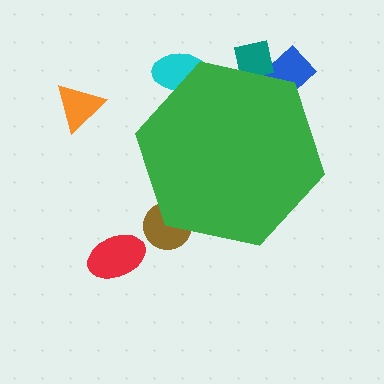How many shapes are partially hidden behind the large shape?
4 shapes are partially hidden.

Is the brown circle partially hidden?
Yes, the brown circle is partially hidden behind the green hexagon.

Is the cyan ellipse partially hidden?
Yes, the cyan ellipse is partially hidden behind the green hexagon.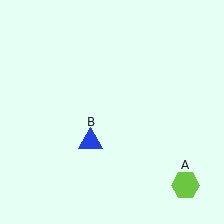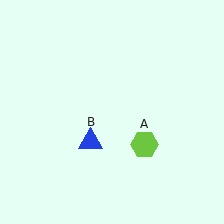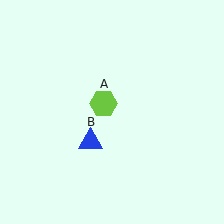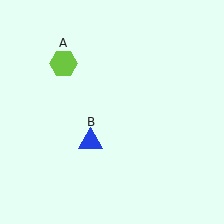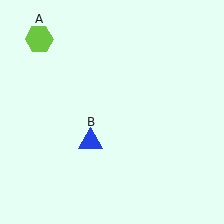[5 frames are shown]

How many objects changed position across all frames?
1 object changed position: lime hexagon (object A).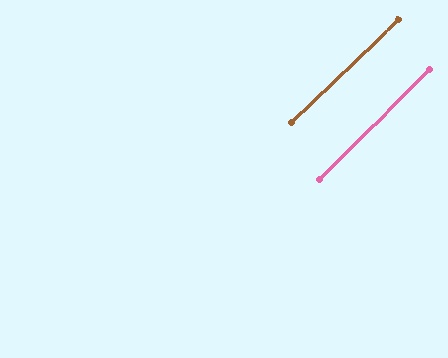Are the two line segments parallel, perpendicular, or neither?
Parallel — their directions differ by only 1.0°.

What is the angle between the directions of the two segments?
Approximately 1 degree.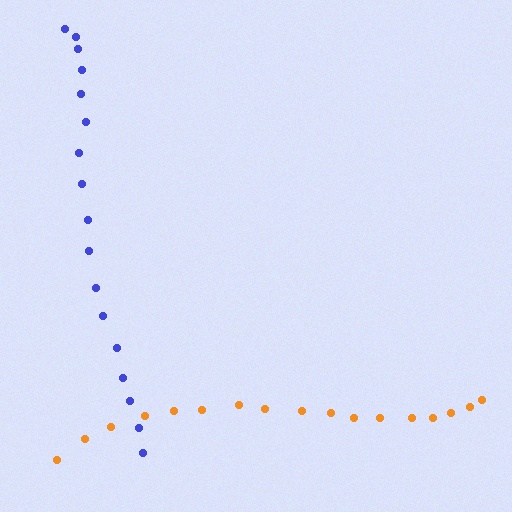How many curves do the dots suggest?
There are 2 distinct paths.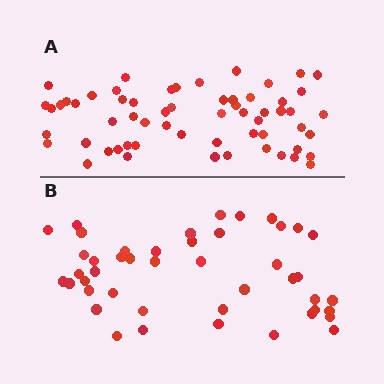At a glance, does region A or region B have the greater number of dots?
Region A (the top region) has more dots.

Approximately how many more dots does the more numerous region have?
Region A has approximately 15 more dots than region B.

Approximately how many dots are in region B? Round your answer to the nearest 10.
About 40 dots. (The exact count is 45, which rounds to 40.)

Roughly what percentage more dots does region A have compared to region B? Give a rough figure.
About 35% more.